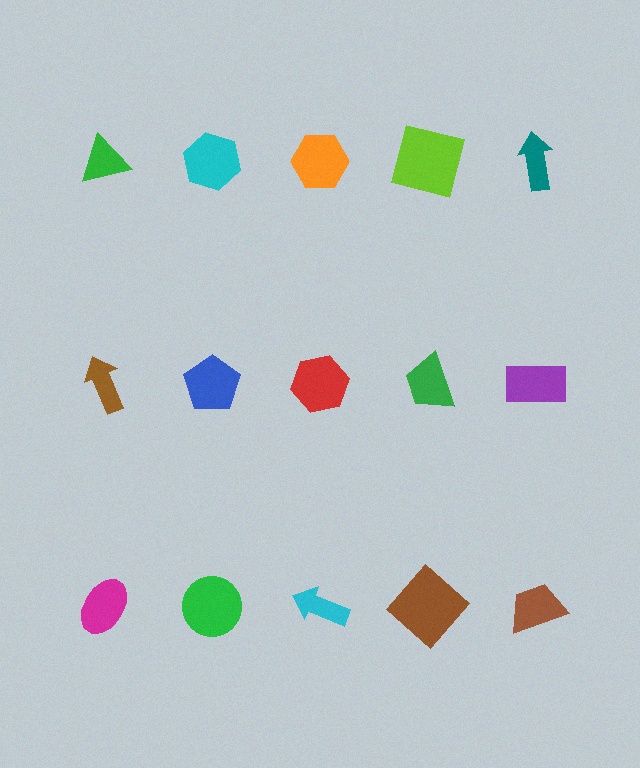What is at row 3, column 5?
A brown trapezoid.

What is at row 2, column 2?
A blue pentagon.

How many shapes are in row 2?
5 shapes.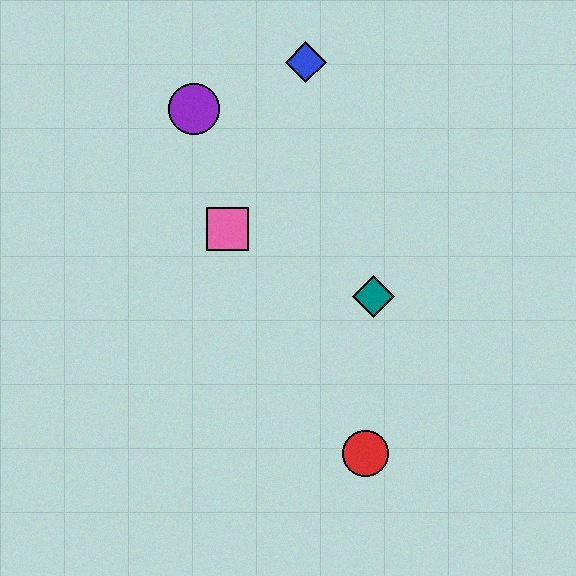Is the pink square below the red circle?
No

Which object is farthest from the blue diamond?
The red circle is farthest from the blue diamond.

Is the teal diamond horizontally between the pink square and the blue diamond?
No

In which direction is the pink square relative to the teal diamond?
The pink square is to the left of the teal diamond.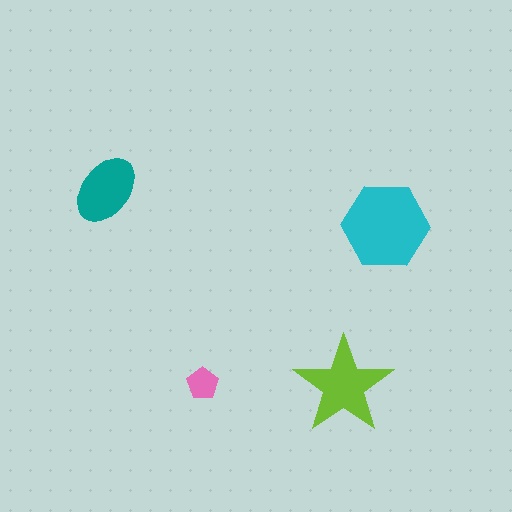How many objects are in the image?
There are 4 objects in the image.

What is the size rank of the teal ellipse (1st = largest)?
3rd.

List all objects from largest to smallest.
The cyan hexagon, the lime star, the teal ellipse, the pink pentagon.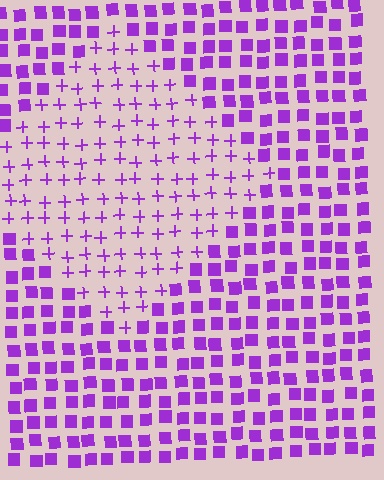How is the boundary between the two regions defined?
The boundary is defined by a change in element shape: plus signs inside vs. squares outside. All elements share the same color and spacing.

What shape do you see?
I see a diamond.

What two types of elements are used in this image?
The image uses plus signs inside the diamond region and squares outside it.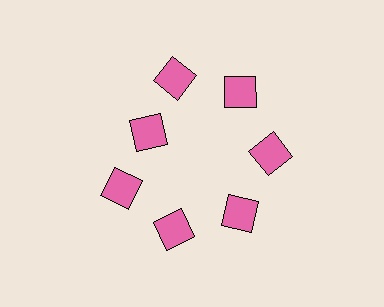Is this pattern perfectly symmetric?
No. The 7 pink diamonds are arranged in a ring, but one element near the 10 o'clock position is pulled inward toward the center, breaking the 7-fold rotational symmetry.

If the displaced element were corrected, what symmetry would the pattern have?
It would have 7-fold rotational symmetry — the pattern would map onto itself every 51 degrees.